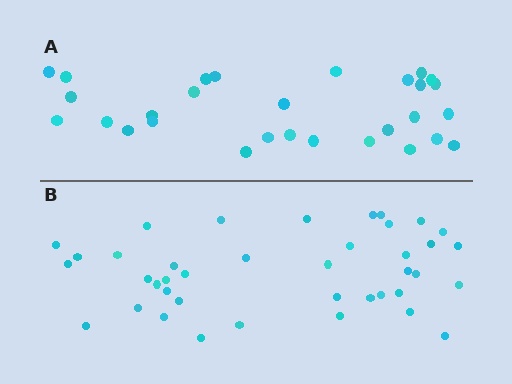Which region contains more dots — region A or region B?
Region B (the bottom region) has more dots.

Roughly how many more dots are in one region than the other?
Region B has roughly 12 or so more dots than region A.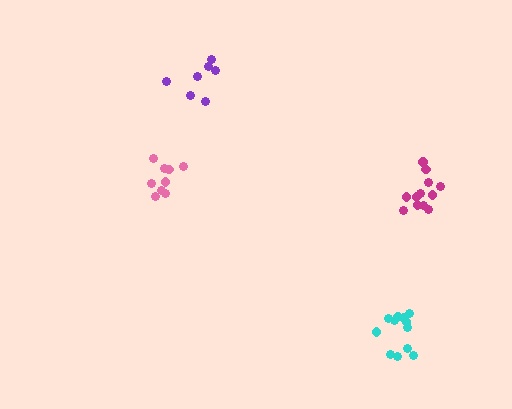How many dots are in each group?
Group 1: 12 dots, Group 2: 10 dots, Group 3: 7 dots, Group 4: 12 dots (41 total).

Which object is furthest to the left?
The pink cluster is leftmost.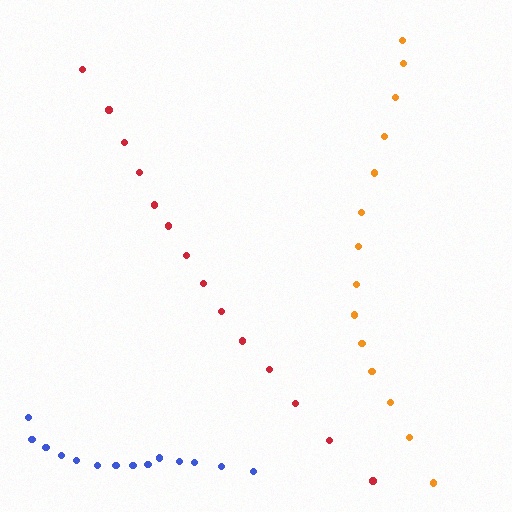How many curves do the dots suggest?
There are 3 distinct paths.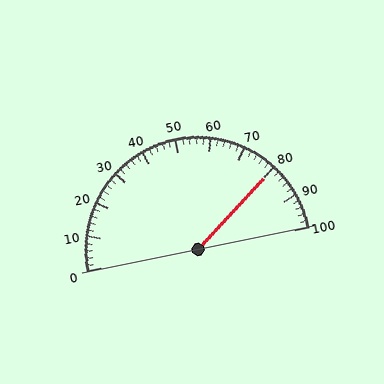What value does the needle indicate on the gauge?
The needle indicates approximately 80.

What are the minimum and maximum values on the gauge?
The gauge ranges from 0 to 100.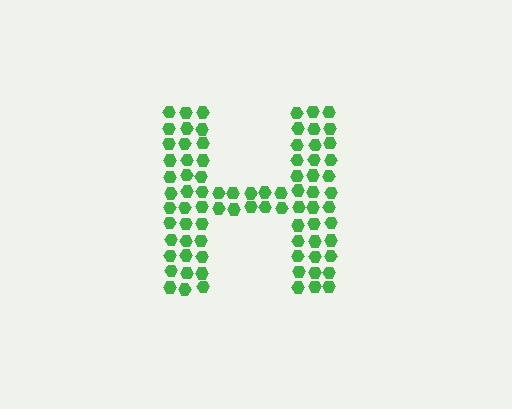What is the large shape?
The large shape is the letter H.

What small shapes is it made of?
It is made of small hexagons.